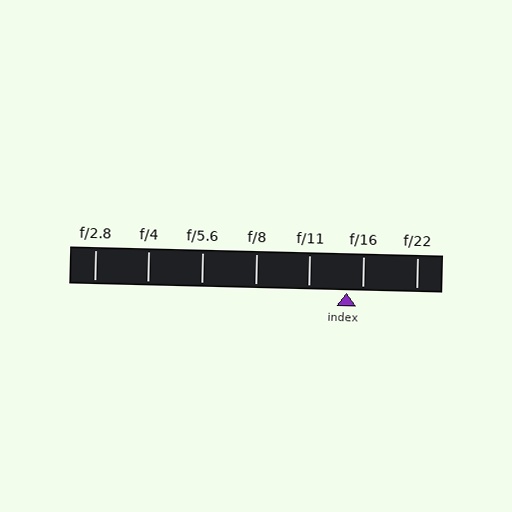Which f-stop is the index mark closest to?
The index mark is closest to f/16.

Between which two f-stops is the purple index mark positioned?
The index mark is between f/11 and f/16.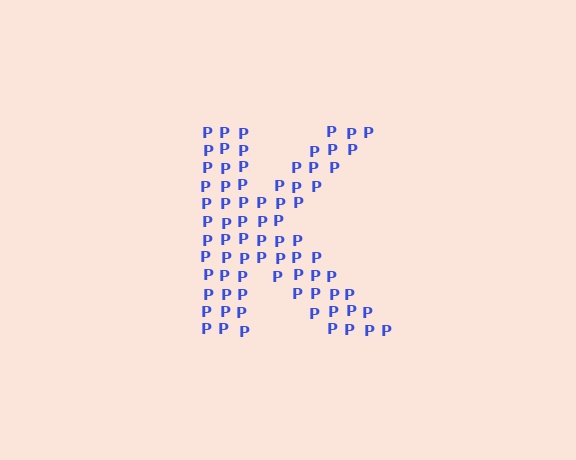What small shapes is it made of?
It is made of small letter P's.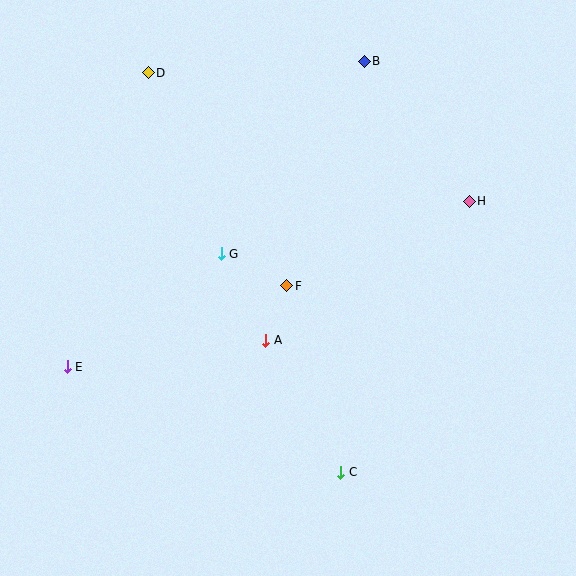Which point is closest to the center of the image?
Point F at (287, 286) is closest to the center.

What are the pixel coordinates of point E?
Point E is at (67, 367).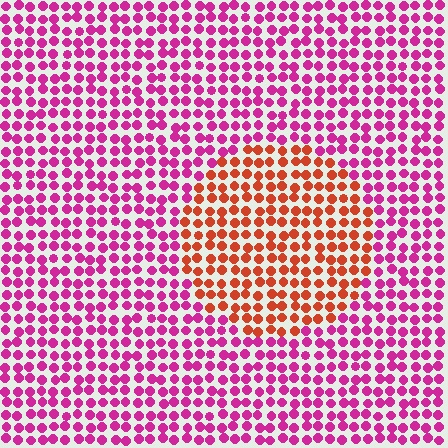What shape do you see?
I see a circle.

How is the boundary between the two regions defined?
The boundary is defined purely by a slight shift in hue (about 50 degrees). Spacing, size, and orientation are identical on both sides.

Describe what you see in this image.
The image is filled with small magenta elements in a uniform arrangement. A circle-shaped region is visible where the elements are tinted to a slightly different hue, forming a subtle color boundary.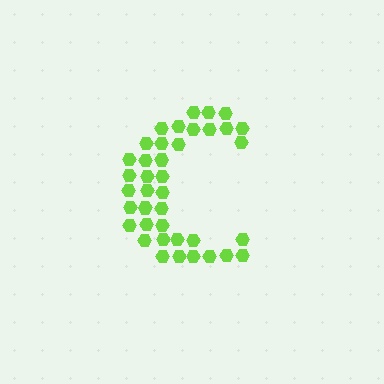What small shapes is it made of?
It is made of small hexagons.